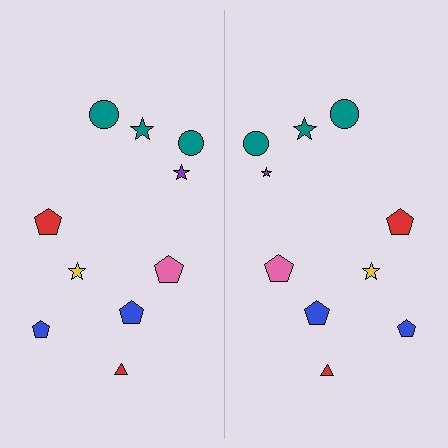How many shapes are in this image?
There are 20 shapes in this image.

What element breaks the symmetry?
The purple star on the right side has a different size than its mirror counterpart.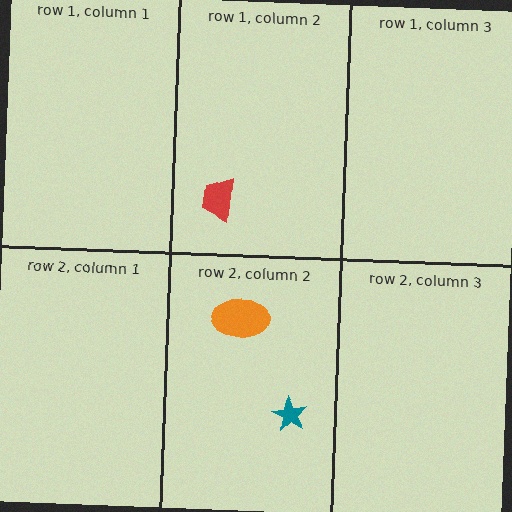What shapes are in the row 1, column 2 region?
The red trapezoid.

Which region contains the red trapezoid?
The row 1, column 2 region.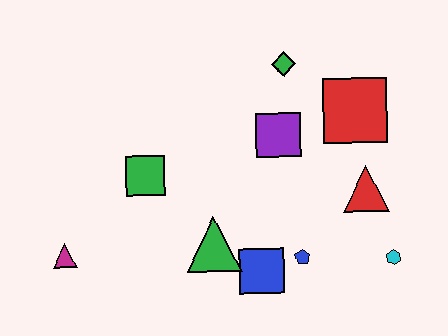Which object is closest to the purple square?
The green diamond is closest to the purple square.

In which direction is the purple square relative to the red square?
The purple square is to the left of the red square.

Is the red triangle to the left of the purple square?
No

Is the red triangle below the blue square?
No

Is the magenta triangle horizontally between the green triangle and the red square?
No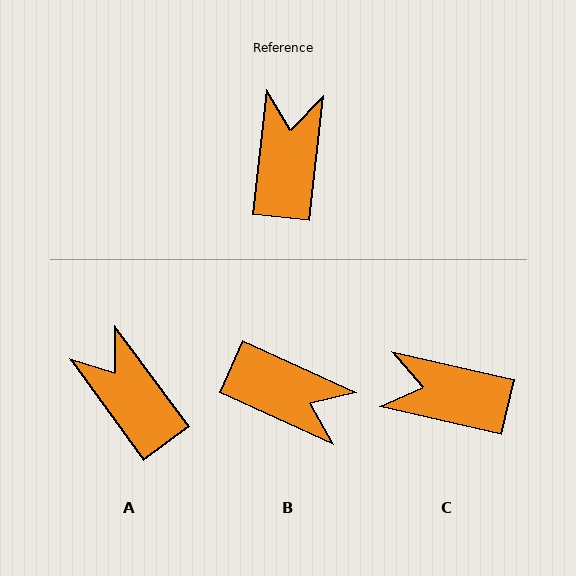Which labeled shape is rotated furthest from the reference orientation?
B, about 108 degrees away.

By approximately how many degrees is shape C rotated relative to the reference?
Approximately 84 degrees counter-clockwise.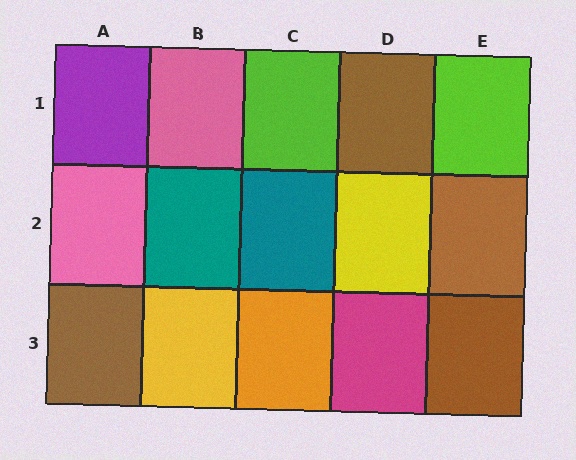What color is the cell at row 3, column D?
Magenta.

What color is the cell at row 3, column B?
Yellow.